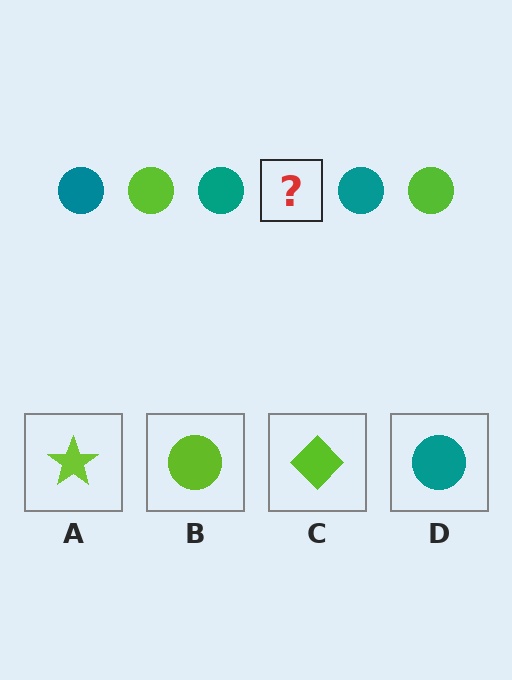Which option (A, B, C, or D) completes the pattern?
B.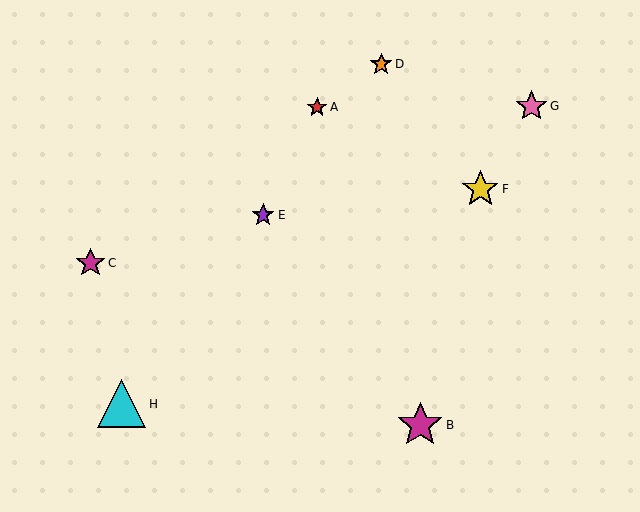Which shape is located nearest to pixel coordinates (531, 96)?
The pink star (labeled G) at (531, 106) is nearest to that location.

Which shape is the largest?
The cyan triangle (labeled H) is the largest.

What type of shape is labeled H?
Shape H is a cyan triangle.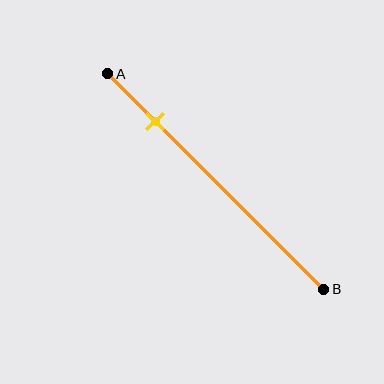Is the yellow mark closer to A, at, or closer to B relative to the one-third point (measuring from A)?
The yellow mark is closer to point A than the one-third point of segment AB.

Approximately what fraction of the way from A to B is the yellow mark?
The yellow mark is approximately 20% of the way from A to B.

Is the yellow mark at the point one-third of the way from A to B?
No, the mark is at about 20% from A, not at the 33% one-third point.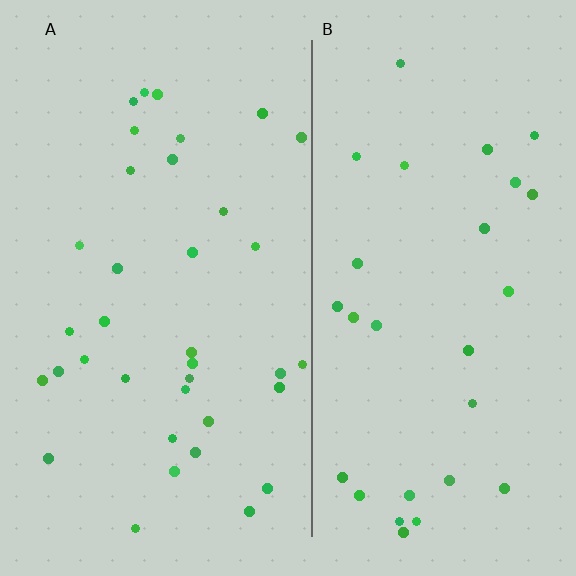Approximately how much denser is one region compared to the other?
Approximately 1.3× — region A over region B.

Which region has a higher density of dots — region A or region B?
A (the left).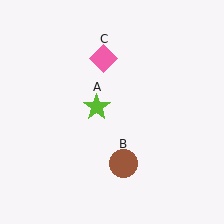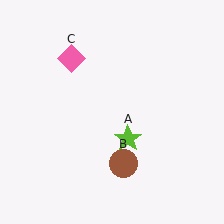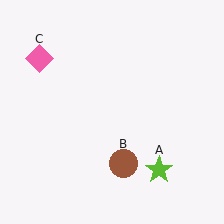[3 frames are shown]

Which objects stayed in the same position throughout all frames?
Brown circle (object B) remained stationary.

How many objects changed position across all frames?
2 objects changed position: lime star (object A), pink diamond (object C).